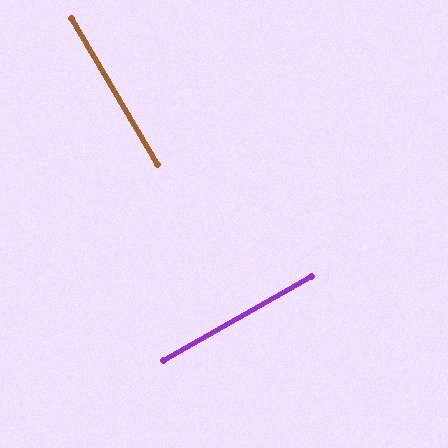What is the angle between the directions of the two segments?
Approximately 89 degrees.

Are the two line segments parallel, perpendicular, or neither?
Perpendicular — they meet at approximately 89°.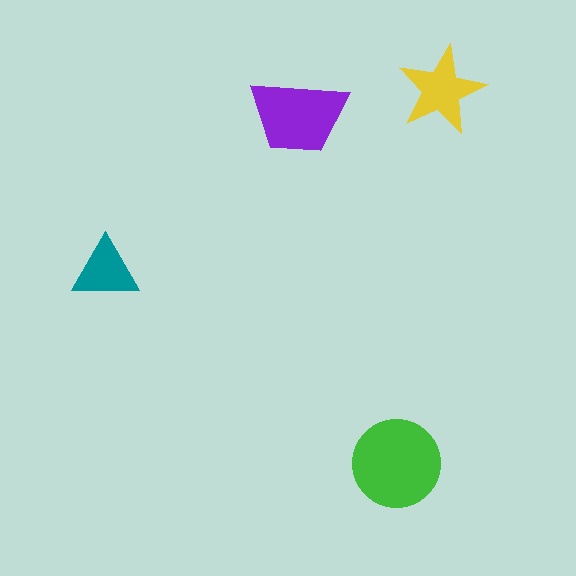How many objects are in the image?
There are 4 objects in the image.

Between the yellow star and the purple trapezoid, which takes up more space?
The purple trapezoid.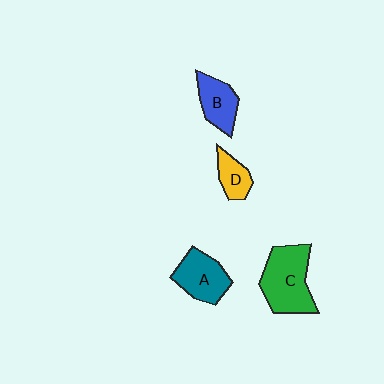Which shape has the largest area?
Shape C (green).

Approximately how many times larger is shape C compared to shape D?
Approximately 2.4 times.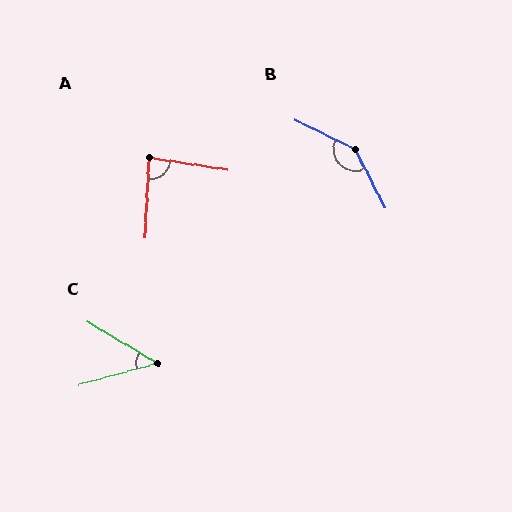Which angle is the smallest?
C, at approximately 46 degrees.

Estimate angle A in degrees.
Approximately 84 degrees.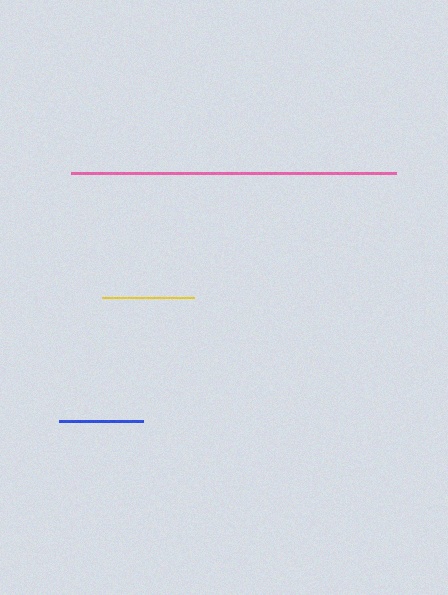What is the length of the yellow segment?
The yellow segment is approximately 92 pixels long.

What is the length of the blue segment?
The blue segment is approximately 84 pixels long.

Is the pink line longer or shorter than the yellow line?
The pink line is longer than the yellow line.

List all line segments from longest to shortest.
From longest to shortest: pink, yellow, blue.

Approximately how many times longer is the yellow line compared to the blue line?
The yellow line is approximately 1.1 times the length of the blue line.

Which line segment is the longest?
The pink line is the longest at approximately 324 pixels.